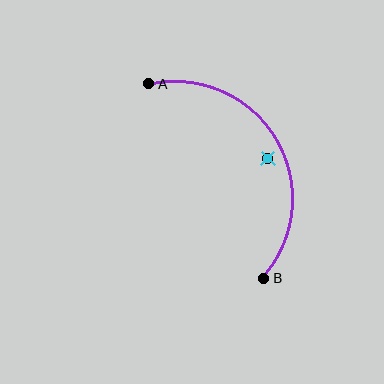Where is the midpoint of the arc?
The arc midpoint is the point on the curve farthest from the straight line joining A and B. It sits to the right of that line.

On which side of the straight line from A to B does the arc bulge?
The arc bulges to the right of the straight line connecting A and B.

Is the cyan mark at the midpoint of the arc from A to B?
No — the cyan mark does not lie on the arc at all. It sits slightly inside the curve.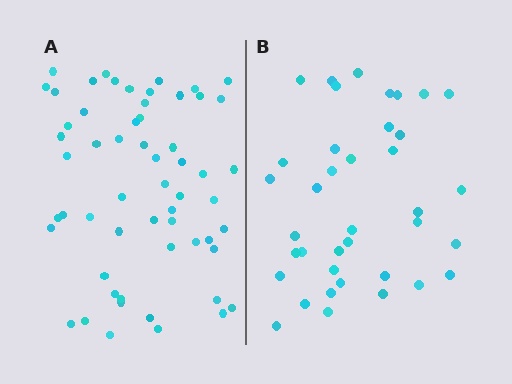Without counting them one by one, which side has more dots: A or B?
Region A (the left region) has more dots.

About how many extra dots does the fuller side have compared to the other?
Region A has approximately 20 more dots than region B.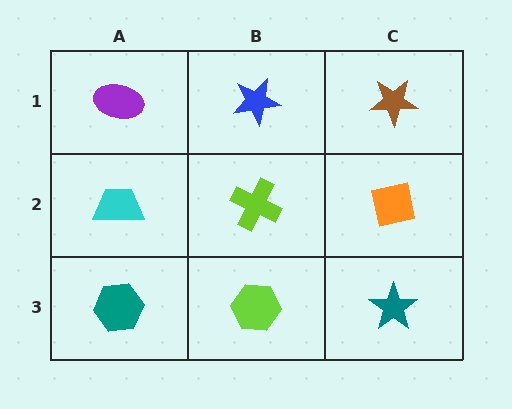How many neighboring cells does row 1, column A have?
2.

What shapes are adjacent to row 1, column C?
An orange square (row 2, column C), a blue star (row 1, column B).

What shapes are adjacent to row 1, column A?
A cyan trapezoid (row 2, column A), a blue star (row 1, column B).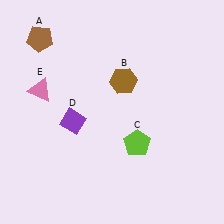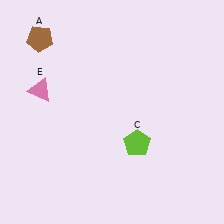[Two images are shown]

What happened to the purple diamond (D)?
The purple diamond (D) was removed in Image 2. It was in the bottom-left area of Image 1.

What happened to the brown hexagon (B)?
The brown hexagon (B) was removed in Image 2. It was in the top-right area of Image 1.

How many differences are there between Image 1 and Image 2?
There are 2 differences between the two images.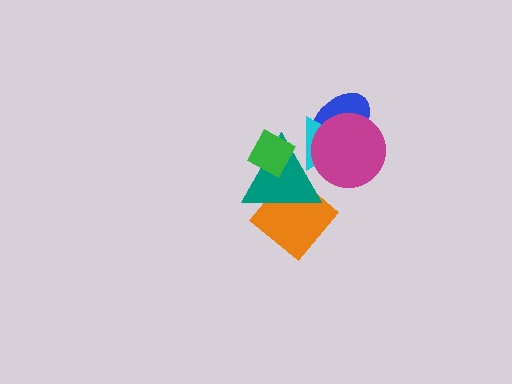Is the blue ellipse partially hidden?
Yes, it is partially covered by another shape.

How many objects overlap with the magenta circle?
3 objects overlap with the magenta circle.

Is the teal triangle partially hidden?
Yes, it is partially covered by another shape.